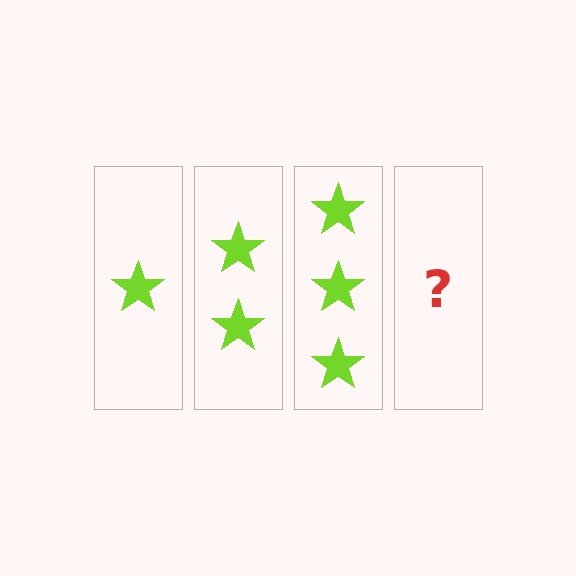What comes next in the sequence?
The next element should be 4 stars.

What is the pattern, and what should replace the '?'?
The pattern is that each step adds one more star. The '?' should be 4 stars.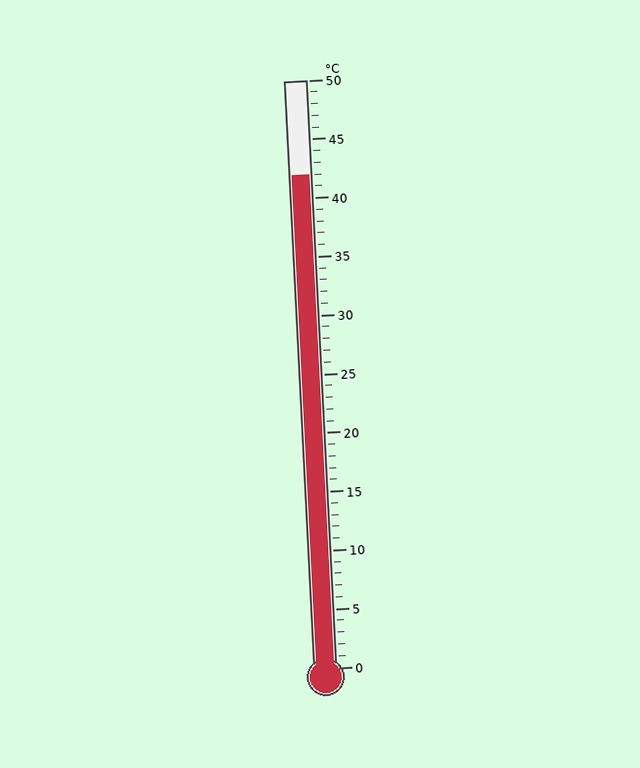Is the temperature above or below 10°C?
The temperature is above 10°C.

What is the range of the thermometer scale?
The thermometer scale ranges from 0°C to 50°C.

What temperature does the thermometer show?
The thermometer shows approximately 42°C.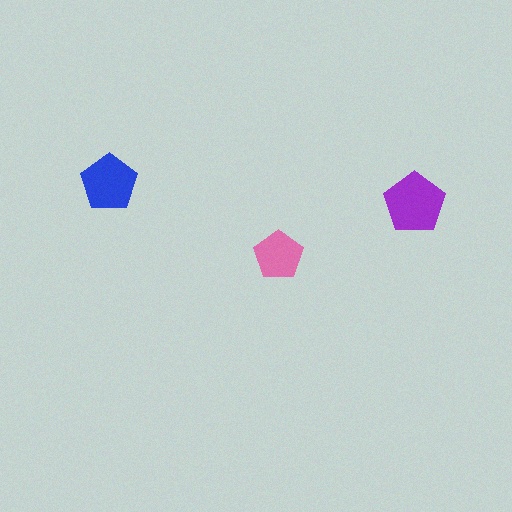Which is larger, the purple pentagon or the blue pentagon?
The purple one.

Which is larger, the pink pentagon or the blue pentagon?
The blue one.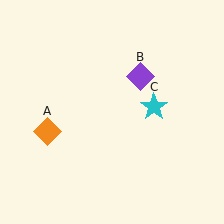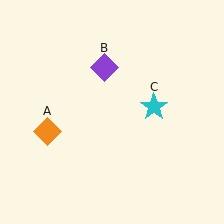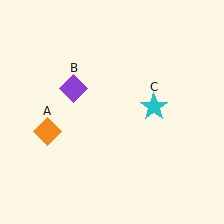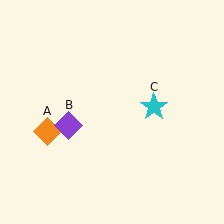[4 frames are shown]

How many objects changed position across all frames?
1 object changed position: purple diamond (object B).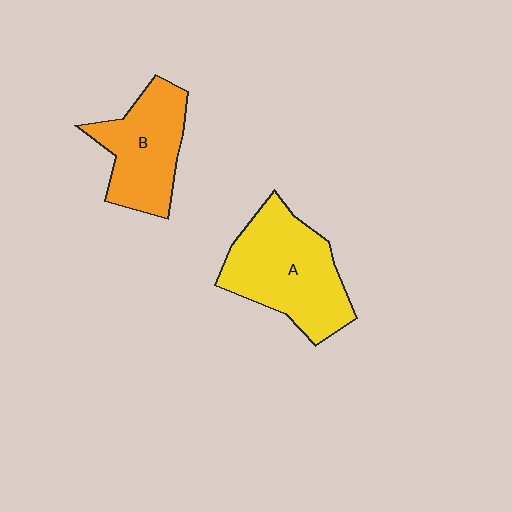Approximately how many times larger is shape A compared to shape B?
Approximately 1.3 times.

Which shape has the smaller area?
Shape B (orange).